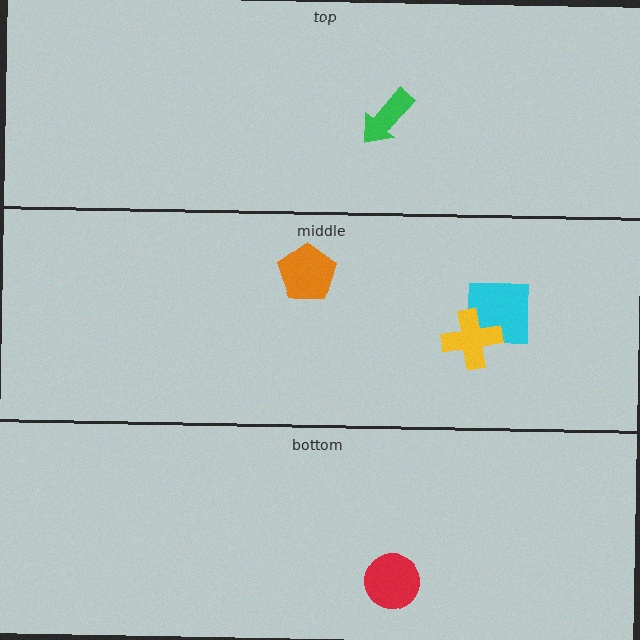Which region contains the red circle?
The bottom region.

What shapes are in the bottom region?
The red circle.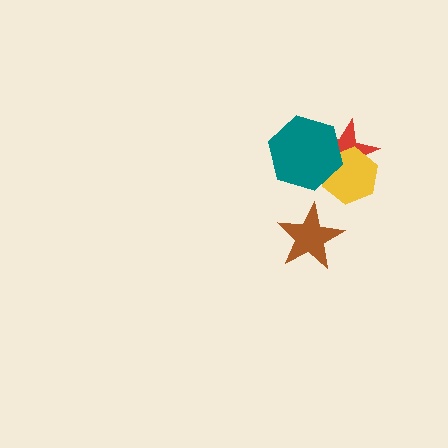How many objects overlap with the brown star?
0 objects overlap with the brown star.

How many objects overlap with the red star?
2 objects overlap with the red star.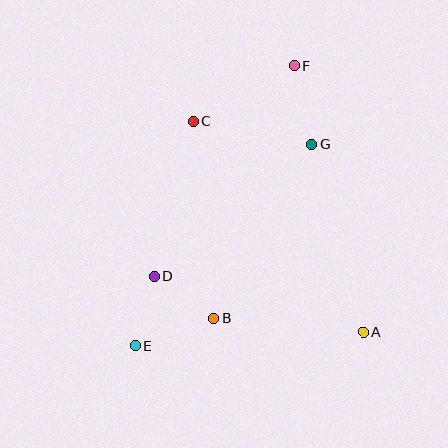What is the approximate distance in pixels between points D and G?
The distance between D and G is approximately 206 pixels.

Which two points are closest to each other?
Points D and E are closest to each other.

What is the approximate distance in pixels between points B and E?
The distance between B and E is approximately 83 pixels.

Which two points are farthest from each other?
Points E and F are farthest from each other.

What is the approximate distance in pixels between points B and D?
The distance between B and D is approximately 73 pixels.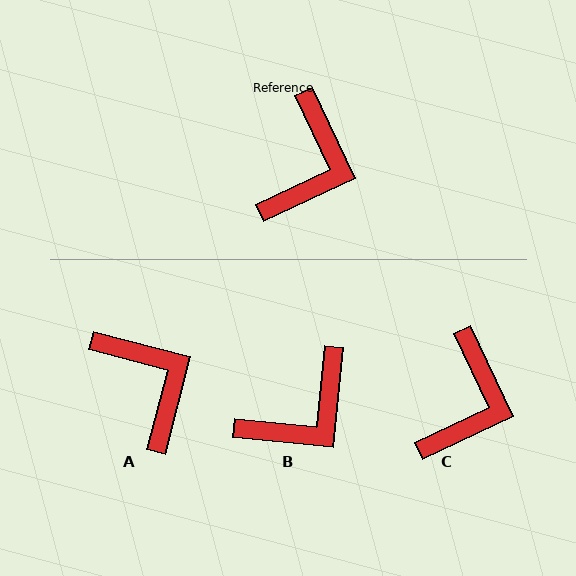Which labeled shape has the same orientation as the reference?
C.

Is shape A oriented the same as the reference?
No, it is off by about 50 degrees.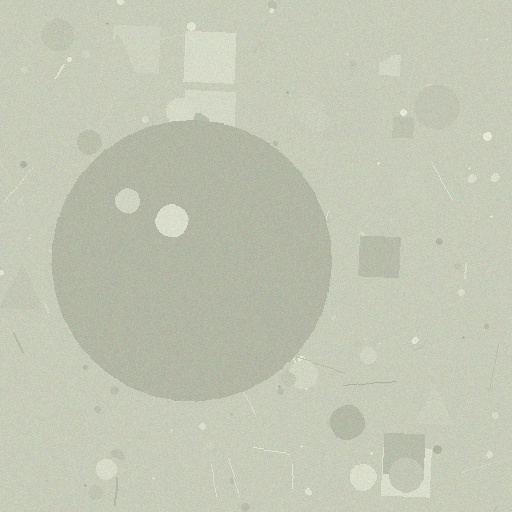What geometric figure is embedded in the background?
A circle is embedded in the background.